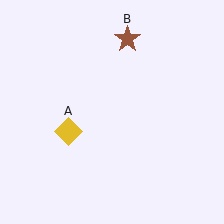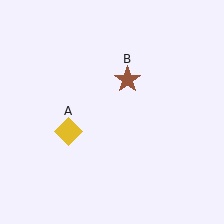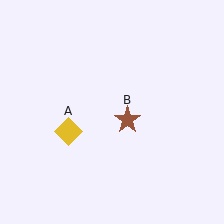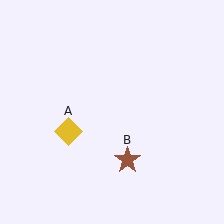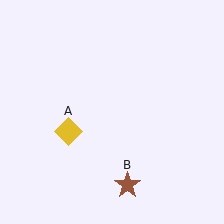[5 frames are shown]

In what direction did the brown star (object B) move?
The brown star (object B) moved down.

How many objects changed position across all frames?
1 object changed position: brown star (object B).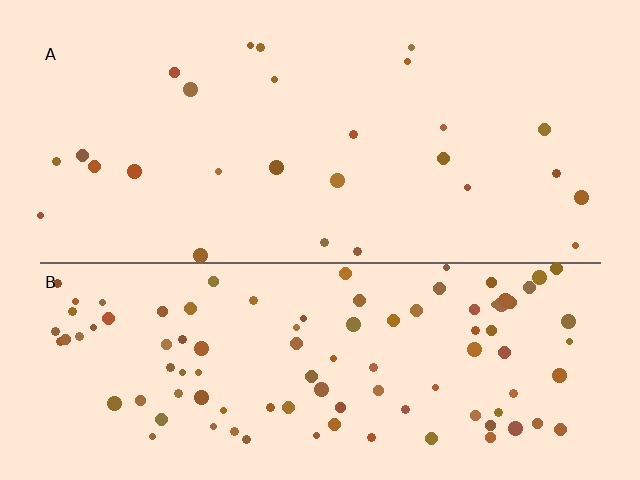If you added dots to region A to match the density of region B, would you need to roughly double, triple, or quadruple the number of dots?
Approximately quadruple.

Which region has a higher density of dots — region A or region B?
B (the bottom).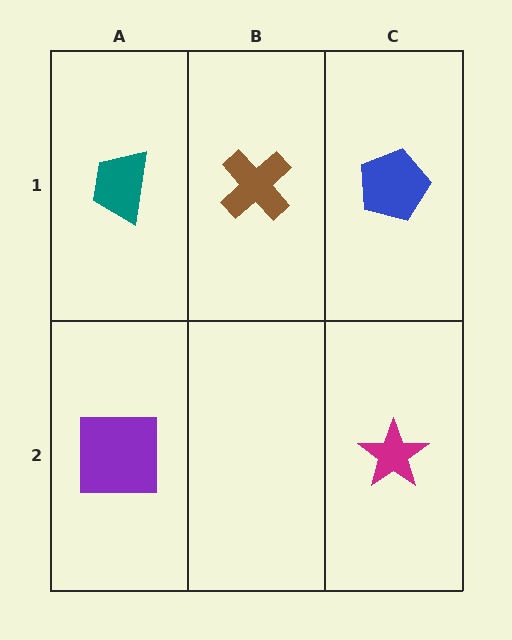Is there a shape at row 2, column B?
No, that cell is empty.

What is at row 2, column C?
A magenta star.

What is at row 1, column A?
A teal trapezoid.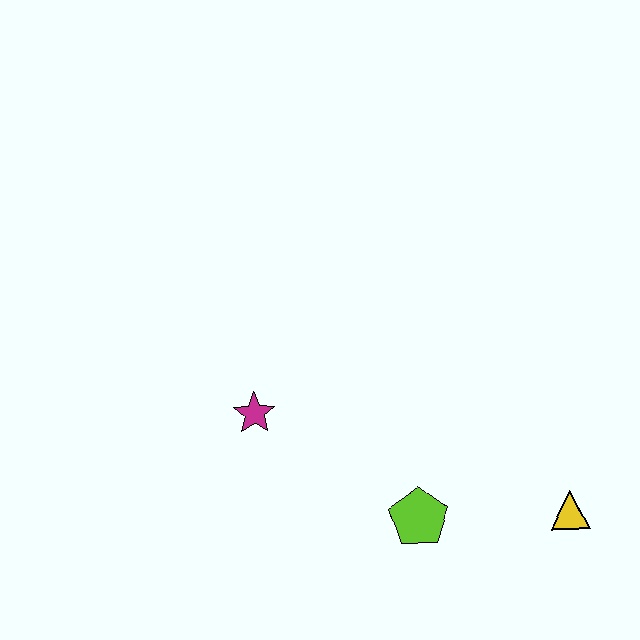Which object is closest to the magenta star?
The lime pentagon is closest to the magenta star.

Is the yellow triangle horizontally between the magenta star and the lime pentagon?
No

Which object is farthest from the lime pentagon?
The magenta star is farthest from the lime pentagon.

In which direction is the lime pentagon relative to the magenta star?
The lime pentagon is to the right of the magenta star.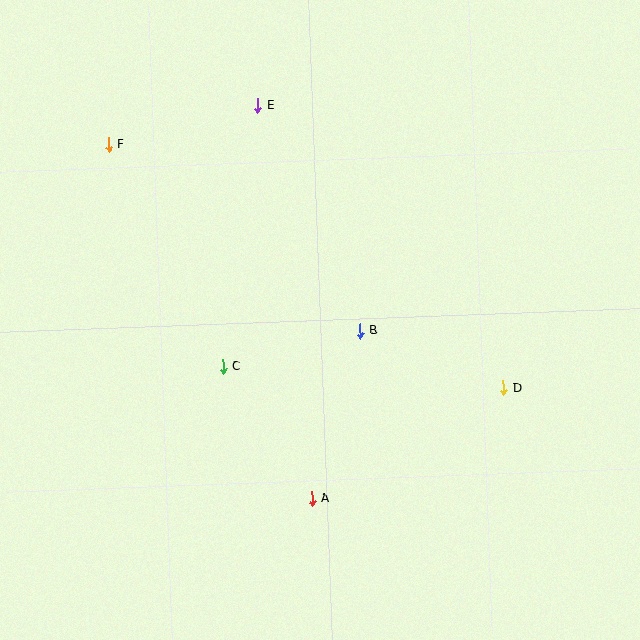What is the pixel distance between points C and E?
The distance between C and E is 264 pixels.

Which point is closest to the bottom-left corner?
Point A is closest to the bottom-left corner.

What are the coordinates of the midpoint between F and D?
The midpoint between F and D is at (306, 266).